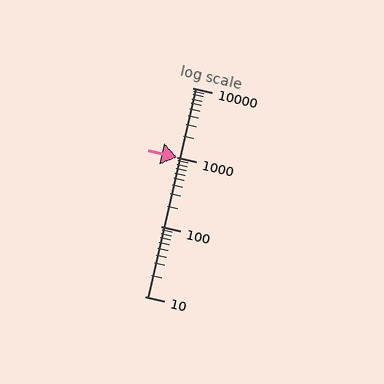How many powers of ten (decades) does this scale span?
The scale spans 3 decades, from 10 to 10000.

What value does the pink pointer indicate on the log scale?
The pointer indicates approximately 1000.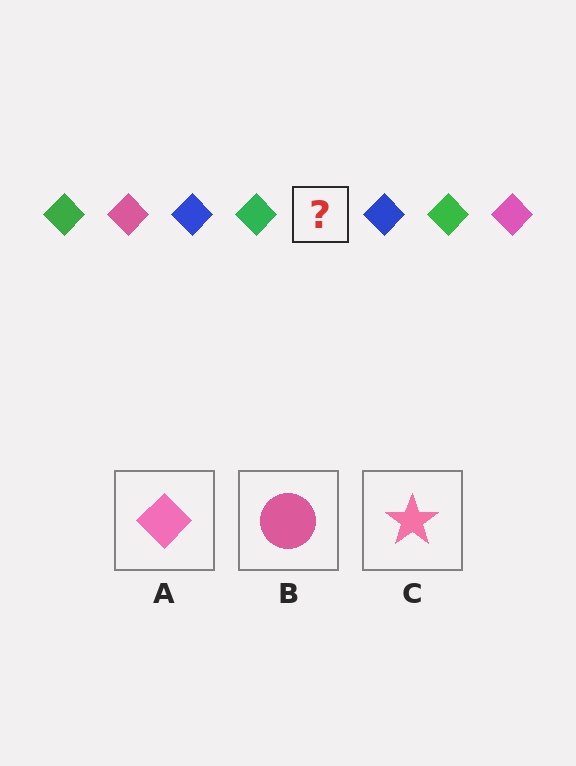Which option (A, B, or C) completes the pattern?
A.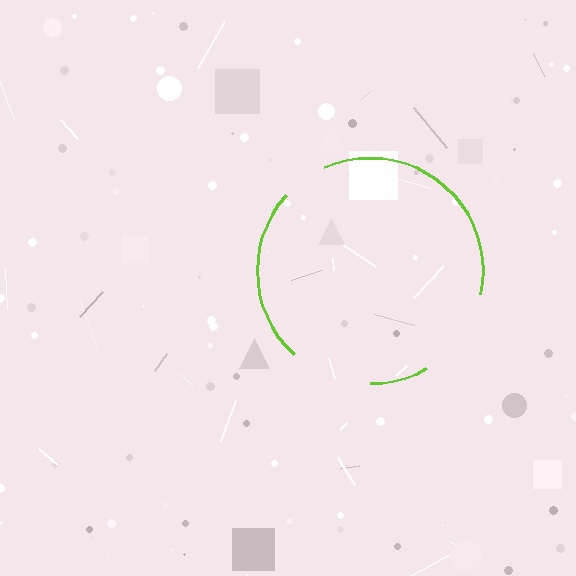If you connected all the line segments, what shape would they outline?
They would outline a circle.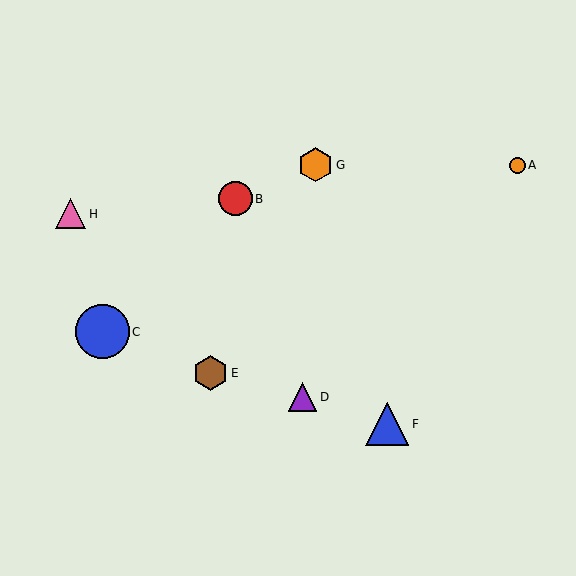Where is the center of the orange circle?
The center of the orange circle is at (517, 165).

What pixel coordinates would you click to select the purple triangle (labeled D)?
Click at (302, 397) to select the purple triangle D.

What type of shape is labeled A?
Shape A is an orange circle.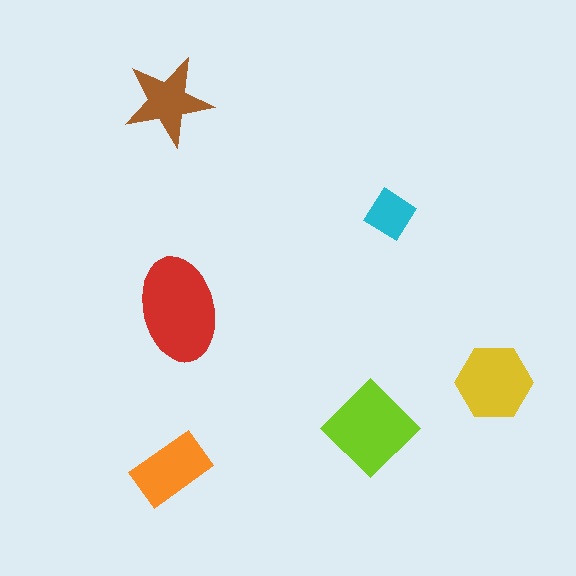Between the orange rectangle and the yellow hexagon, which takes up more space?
The yellow hexagon.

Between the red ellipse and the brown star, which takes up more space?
The red ellipse.